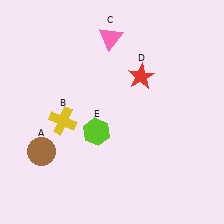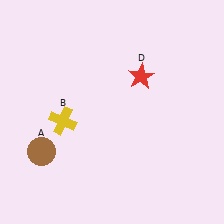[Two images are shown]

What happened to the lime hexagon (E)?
The lime hexagon (E) was removed in Image 2. It was in the bottom-left area of Image 1.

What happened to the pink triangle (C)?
The pink triangle (C) was removed in Image 2. It was in the top-left area of Image 1.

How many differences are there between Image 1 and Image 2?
There are 2 differences between the two images.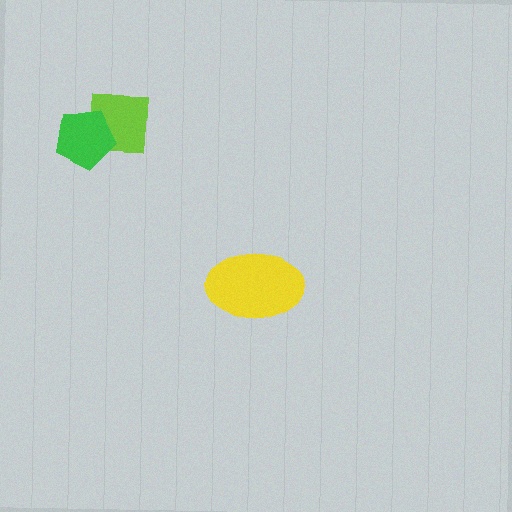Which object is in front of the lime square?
The green pentagon is in front of the lime square.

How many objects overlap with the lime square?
1 object overlaps with the lime square.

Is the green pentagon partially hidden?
No, no other shape covers it.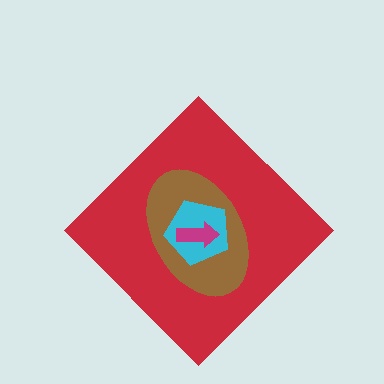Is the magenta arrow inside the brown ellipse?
Yes.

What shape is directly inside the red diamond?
The brown ellipse.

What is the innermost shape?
The magenta arrow.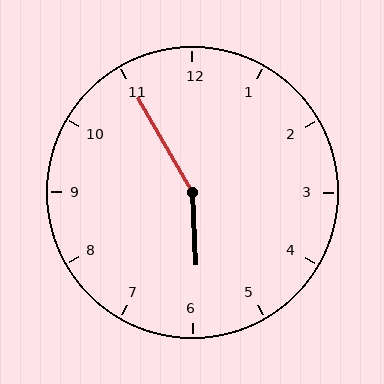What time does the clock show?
5:55.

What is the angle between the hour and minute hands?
Approximately 152 degrees.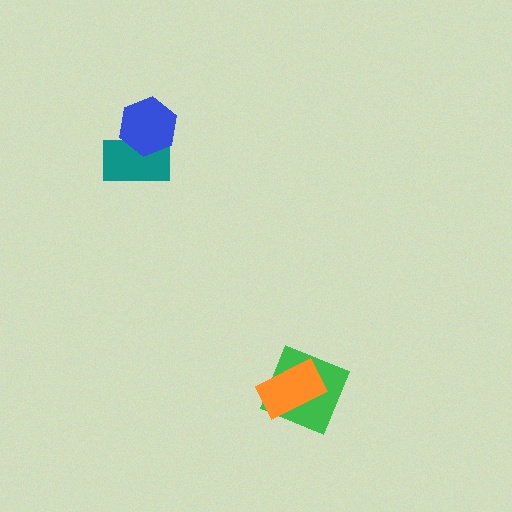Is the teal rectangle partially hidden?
Yes, it is partially covered by another shape.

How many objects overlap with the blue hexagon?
1 object overlaps with the blue hexagon.